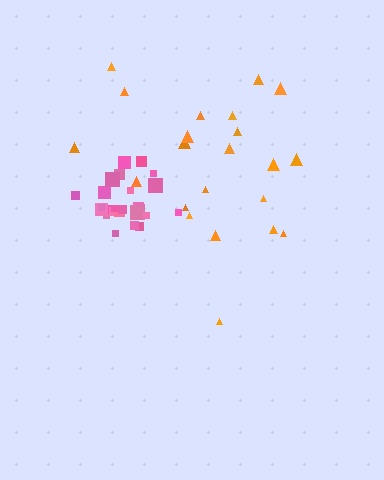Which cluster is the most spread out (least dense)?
Orange.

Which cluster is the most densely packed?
Pink.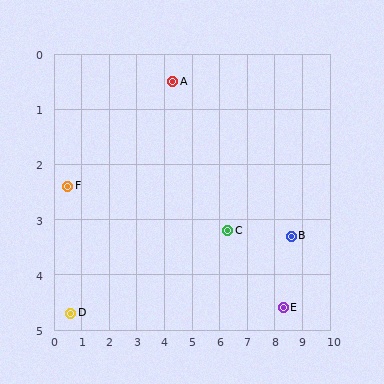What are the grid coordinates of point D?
Point D is at approximately (0.6, 4.7).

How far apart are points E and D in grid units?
Points E and D are about 7.7 grid units apart.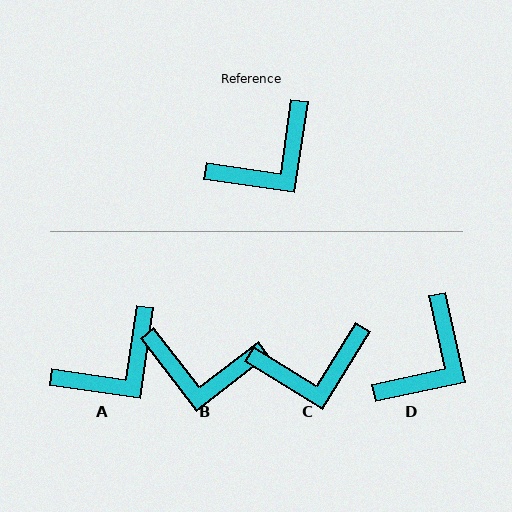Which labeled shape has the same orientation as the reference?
A.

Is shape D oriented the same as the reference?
No, it is off by about 20 degrees.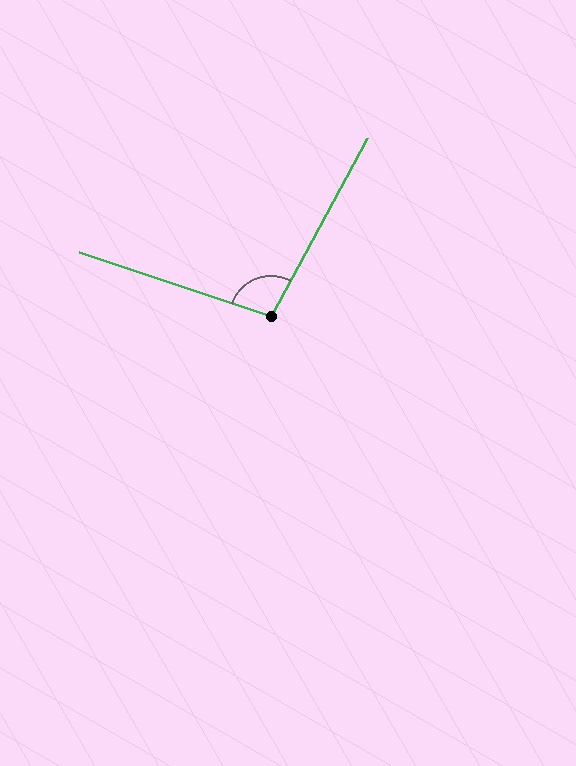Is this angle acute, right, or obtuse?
It is obtuse.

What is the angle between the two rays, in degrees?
Approximately 100 degrees.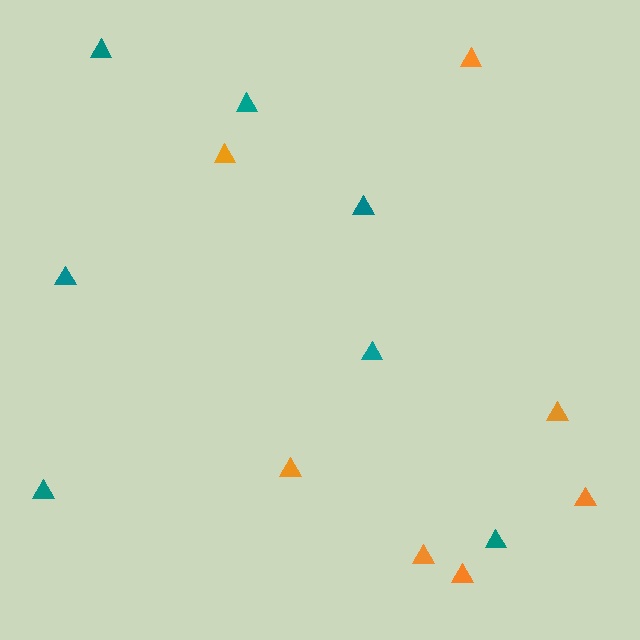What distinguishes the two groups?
There are 2 groups: one group of orange triangles (7) and one group of teal triangles (7).